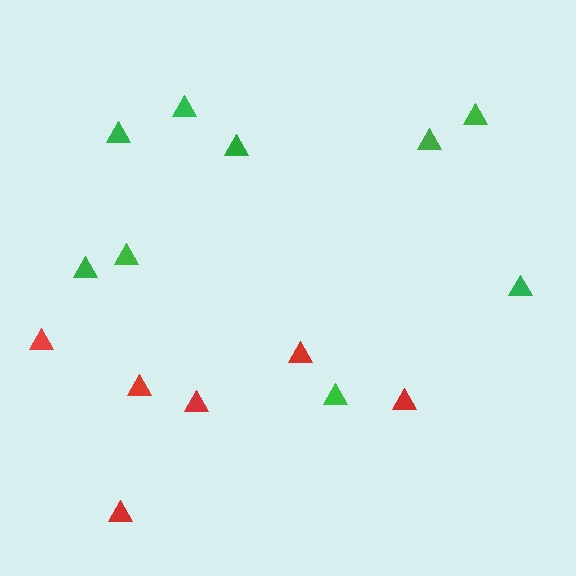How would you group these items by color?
There are 2 groups: one group of red triangles (6) and one group of green triangles (9).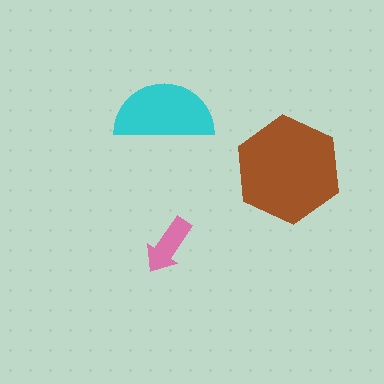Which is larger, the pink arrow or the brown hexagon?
The brown hexagon.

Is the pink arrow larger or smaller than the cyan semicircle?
Smaller.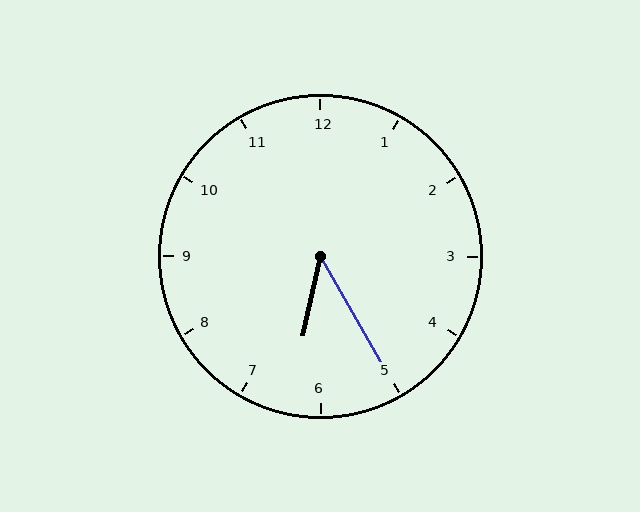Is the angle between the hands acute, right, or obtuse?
It is acute.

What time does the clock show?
6:25.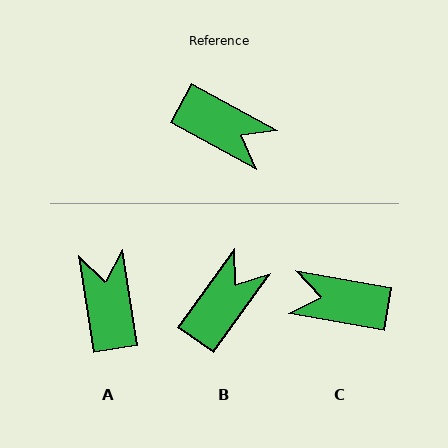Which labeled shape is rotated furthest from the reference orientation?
C, about 161 degrees away.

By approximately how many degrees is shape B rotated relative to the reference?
Approximately 83 degrees counter-clockwise.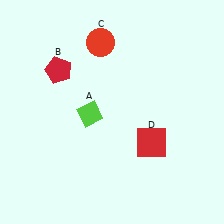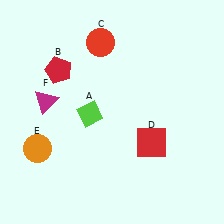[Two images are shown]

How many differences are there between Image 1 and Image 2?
There are 2 differences between the two images.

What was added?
An orange circle (E), a magenta triangle (F) were added in Image 2.